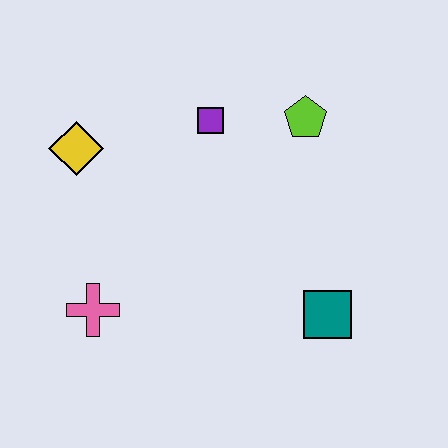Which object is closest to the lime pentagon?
The purple square is closest to the lime pentagon.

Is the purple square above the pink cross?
Yes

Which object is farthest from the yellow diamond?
The teal square is farthest from the yellow diamond.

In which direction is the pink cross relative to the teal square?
The pink cross is to the left of the teal square.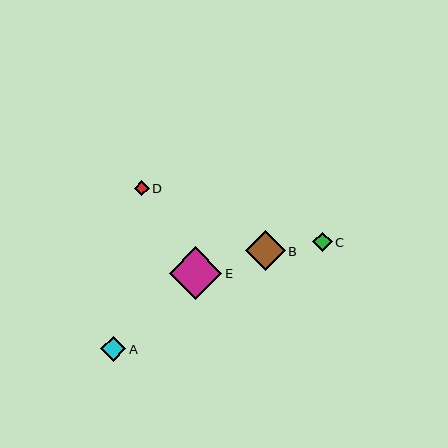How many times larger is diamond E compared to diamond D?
Diamond E is approximately 3.5 times the size of diamond D.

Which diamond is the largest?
Diamond E is the largest with a size of approximately 53 pixels.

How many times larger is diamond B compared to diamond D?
Diamond B is approximately 2.6 times the size of diamond D.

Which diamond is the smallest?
Diamond D is the smallest with a size of approximately 15 pixels.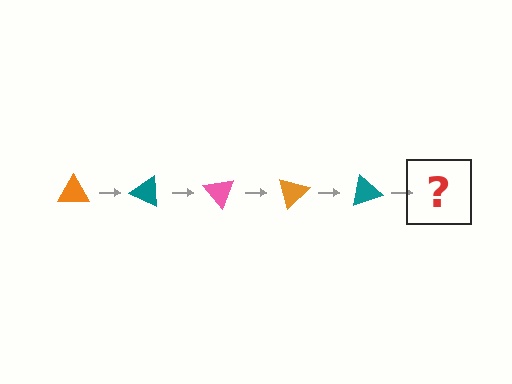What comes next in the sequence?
The next element should be a pink triangle, rotated 125 degrees from the start.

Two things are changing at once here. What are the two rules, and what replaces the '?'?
The two rules are that it rotates 25 degrees each step and the color cycles through orange, teal, and pink. The '?' should be a pink triangle, rotated 125 degrees from the start.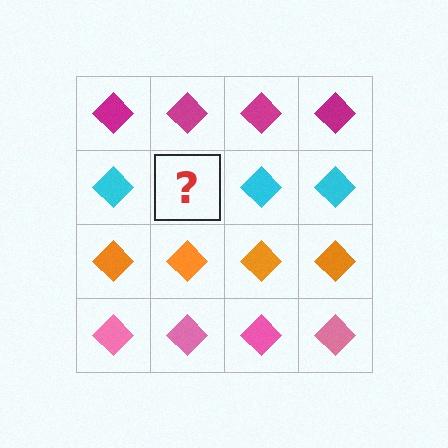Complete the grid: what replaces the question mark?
The question mark should be replaced with a cyan diamond.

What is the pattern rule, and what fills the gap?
The rule is that each row has a consistent color. The gap should be filled with a cyan diamond.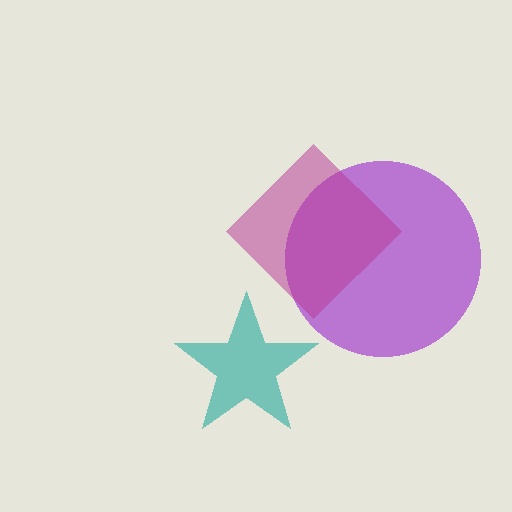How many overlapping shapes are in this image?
There are 3 overlapping shapes in the image.